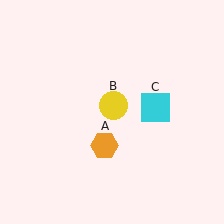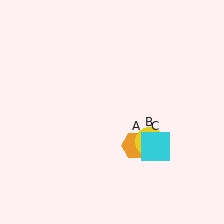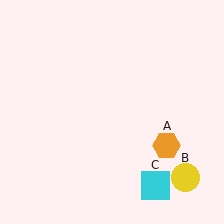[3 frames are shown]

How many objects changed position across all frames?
3 objects changed position: orange hexagon (object A), yellow circle (object B), cyan square (object C).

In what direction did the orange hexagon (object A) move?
The orange hexagon (object A) moved right.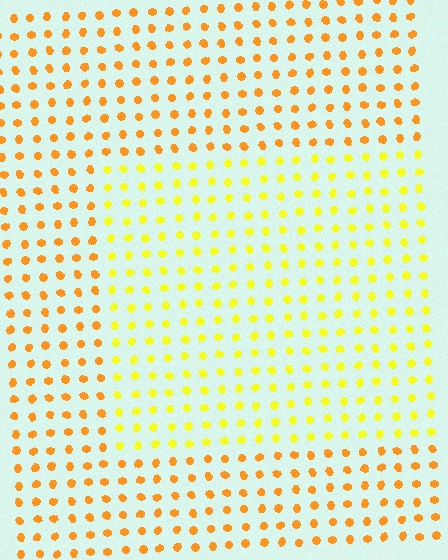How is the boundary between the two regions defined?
The boundary is defined purely by a slight shift in hue (about 31 degrees). Spacing, size, and orientation are identical on both sides.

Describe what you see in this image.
The image is filled with small orange elements in a uniform arrangement. A rectangle-shaped region is visible where the elements are tinted to a slightly different hue, forming a subtle color boundary.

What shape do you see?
I see a rectangle.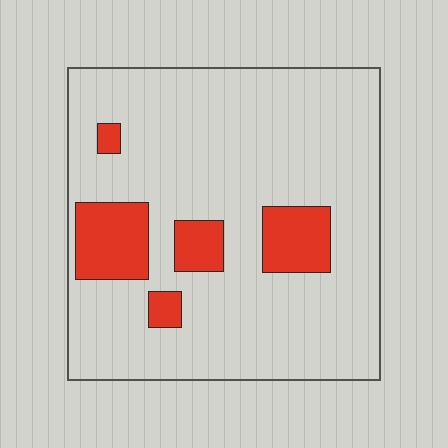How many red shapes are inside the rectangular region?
5.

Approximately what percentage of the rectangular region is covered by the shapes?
Approximately 15%.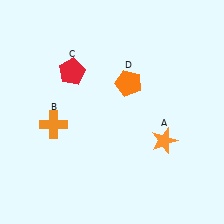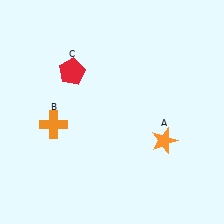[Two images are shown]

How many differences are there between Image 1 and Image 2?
There is 1 difference between the two images.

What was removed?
The orange pentagon (D) was removed in Image 2.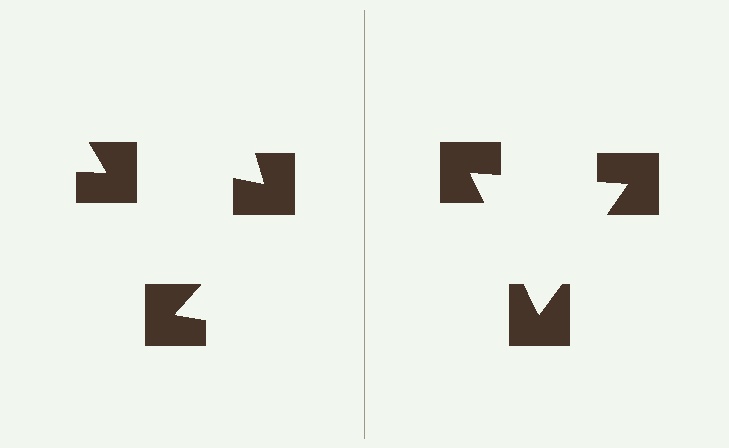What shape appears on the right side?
An illusory triangle.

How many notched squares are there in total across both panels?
6 — 3 on each side.